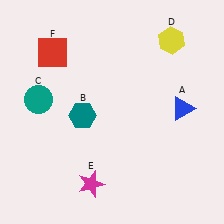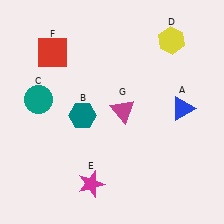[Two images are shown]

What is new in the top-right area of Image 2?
A magenta triangle (G) was added in the top-right area of Image 2.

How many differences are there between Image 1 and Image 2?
There is 1 difference between the two images.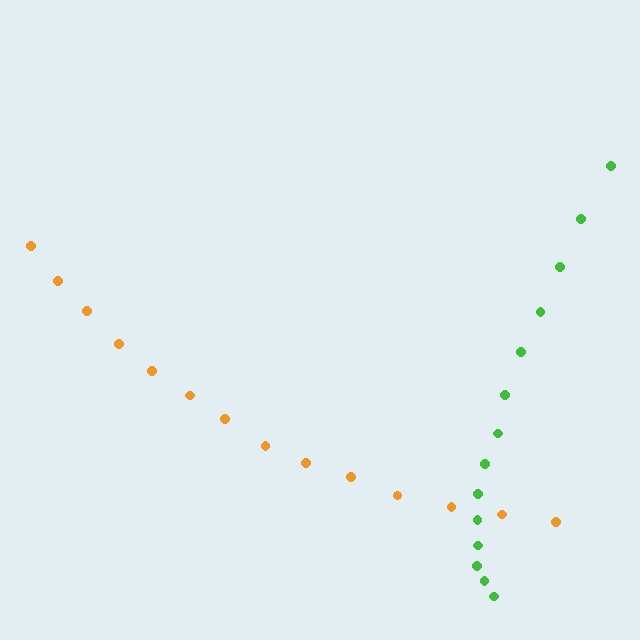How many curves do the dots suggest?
There are 2 distinct paths.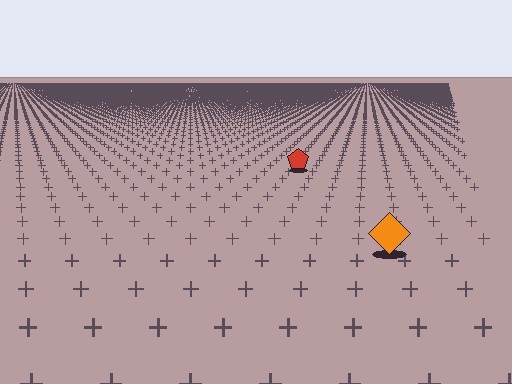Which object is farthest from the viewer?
The red pentagon is farthest from the viewer. It appears smaller and the ground texture around it is denser.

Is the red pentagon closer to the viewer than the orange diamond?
No. The orange diamond is closer — you can tell from the texture gradient: the ground texture is coarser near it.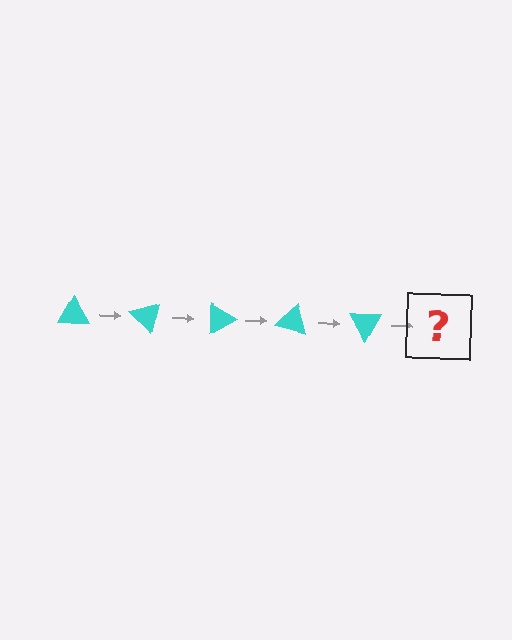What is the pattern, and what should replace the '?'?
The pattern is that the triangle rotates 45 degrees each step. The '?' should be a cyan triangle rotated 225 degrees.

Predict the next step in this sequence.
The next step is a cyan triangle rotated 225 degrees.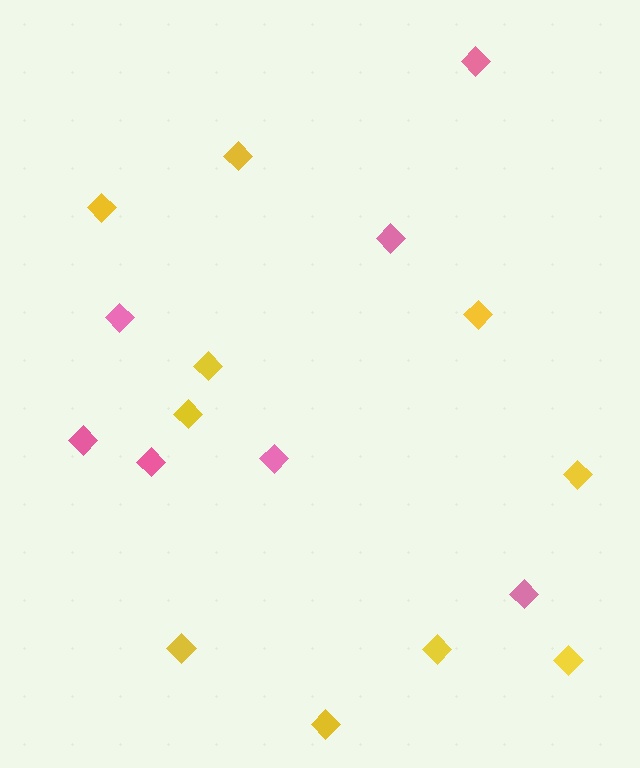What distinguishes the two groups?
There are 2 groups: one group of pink diamonds (7) and one group of yellow diamonds (10).